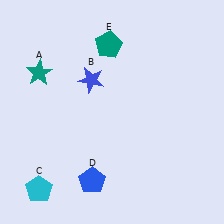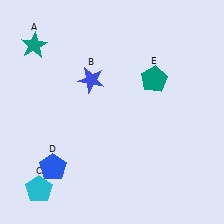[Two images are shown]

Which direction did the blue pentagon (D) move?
The blue pentagon (D) moved left.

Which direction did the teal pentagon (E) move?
The teal pentagon (E) moved right.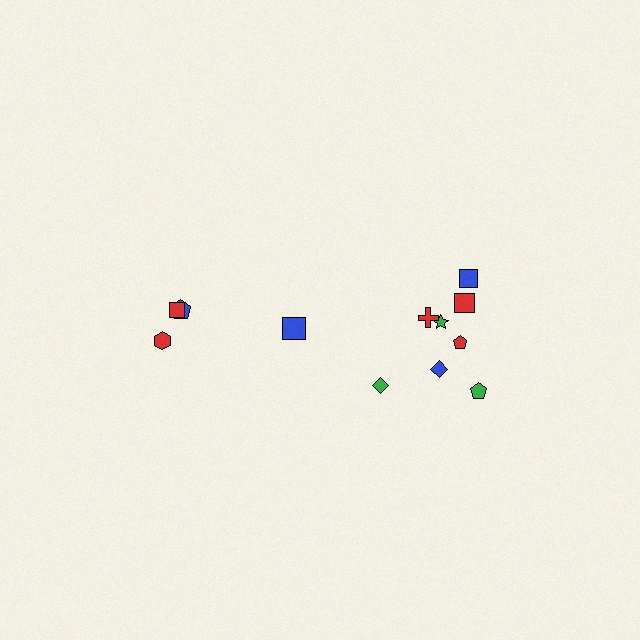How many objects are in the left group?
There are 4 objects.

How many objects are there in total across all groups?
There are 12 objects.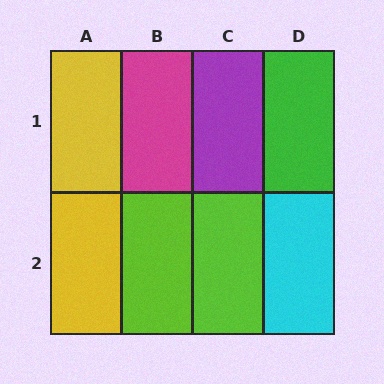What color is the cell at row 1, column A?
Yellow.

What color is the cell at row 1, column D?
Green.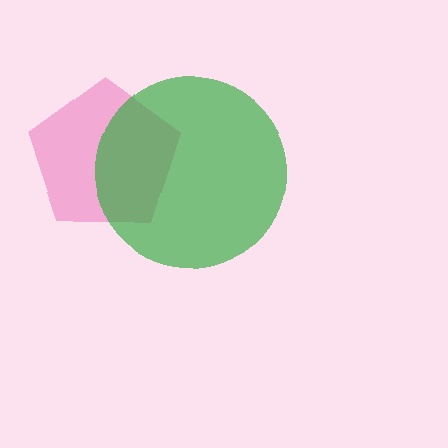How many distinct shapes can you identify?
There are 2 distinct shapes: a pink pentagon, a green circle.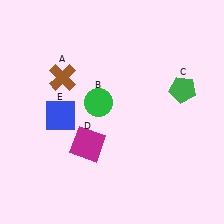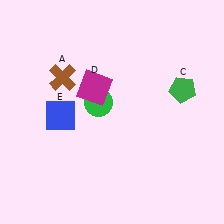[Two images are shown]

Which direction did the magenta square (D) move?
The magenta square (D) moved up.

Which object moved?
The magenta square (D) moved up.